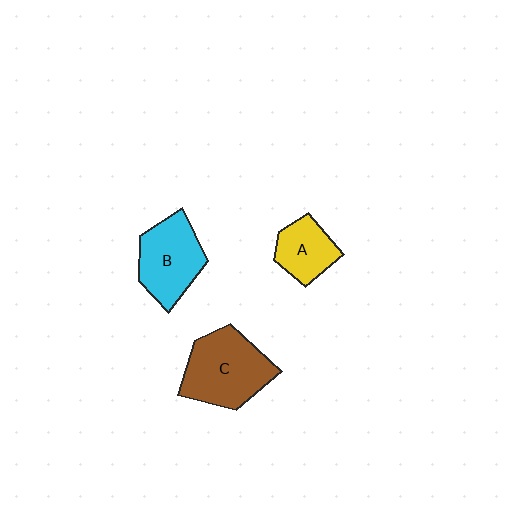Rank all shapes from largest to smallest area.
From largest to smallest: C (brown), B (cyan), A (yellow).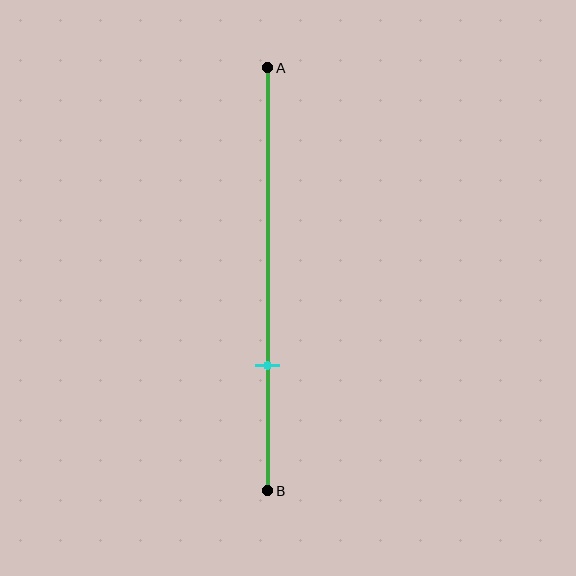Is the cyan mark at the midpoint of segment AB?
No, the mark is at about 70% from A, not at the 50% midpoint.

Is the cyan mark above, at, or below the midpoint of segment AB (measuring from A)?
The cyan mark is below the midpoint of segment AB.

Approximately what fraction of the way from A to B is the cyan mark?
The cyan mark is approximately 70% of the way from A to B.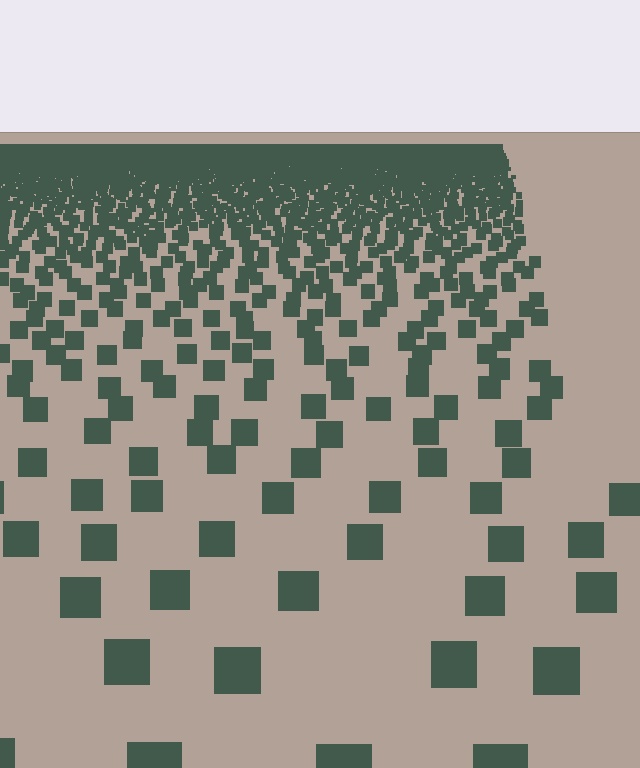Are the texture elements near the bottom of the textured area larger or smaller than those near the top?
Larger. Near the bottom, elements are closer to the viewer and appear at a bigger on-screen size.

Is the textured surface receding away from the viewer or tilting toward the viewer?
The surface is receding away from the viewer. Texture elements get smaller and denser toward the top.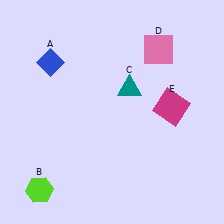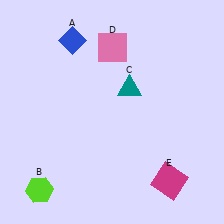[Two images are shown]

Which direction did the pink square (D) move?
The pink square (D) moved left.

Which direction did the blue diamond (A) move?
The blue diamond (A) moved right.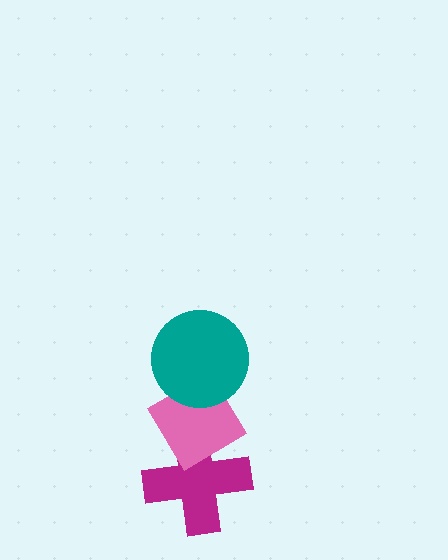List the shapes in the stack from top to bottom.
From top to bottom: the teal circle, the pink diamond, the magenta cross.